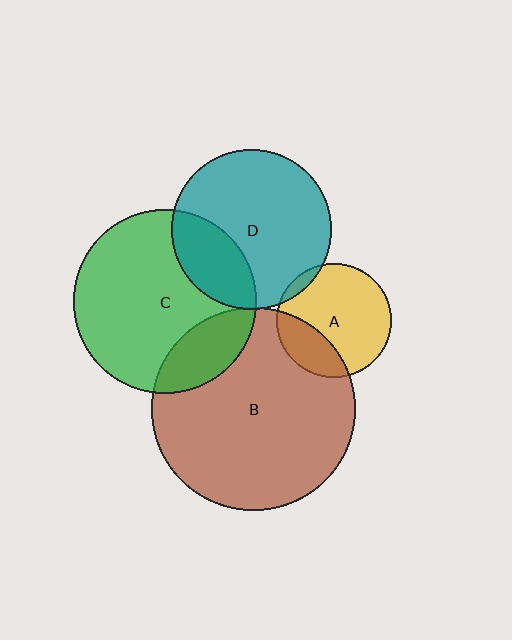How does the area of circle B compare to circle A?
Approximately 3.2 times.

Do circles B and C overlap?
Yes.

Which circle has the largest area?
Circle B (brown).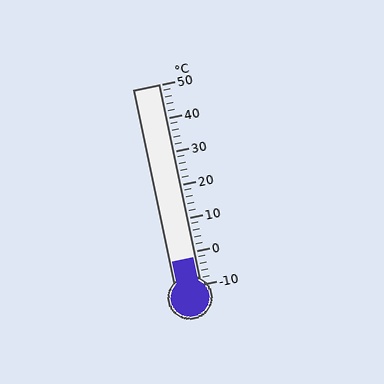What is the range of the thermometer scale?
The thermometer scale ranges from -10°C to 50°C.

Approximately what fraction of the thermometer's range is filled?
The thermometer is filled to approximately 15% of its range.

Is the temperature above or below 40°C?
The temperature is below 40°C.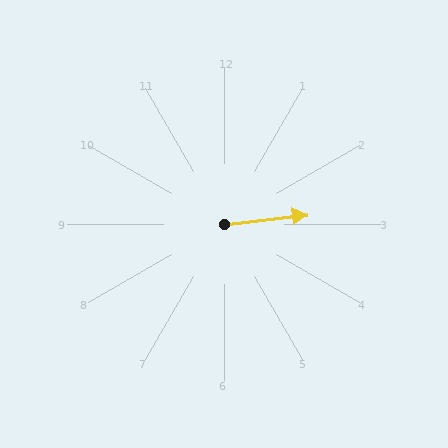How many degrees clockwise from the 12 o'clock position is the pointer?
Approximately 83 degrees.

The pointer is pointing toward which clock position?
Roughly 3 o'clock.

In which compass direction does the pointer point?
East.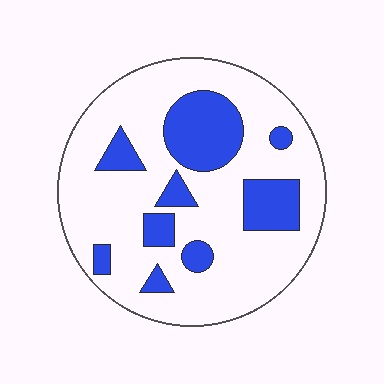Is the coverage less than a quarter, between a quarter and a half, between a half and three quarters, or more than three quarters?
Less than a quarter.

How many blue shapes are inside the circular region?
9.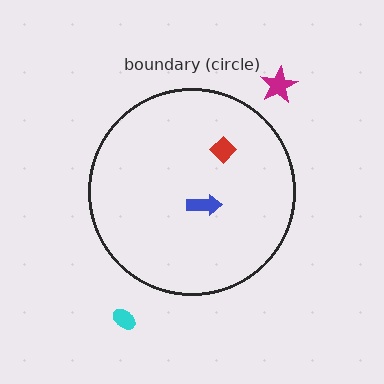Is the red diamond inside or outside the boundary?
Inside.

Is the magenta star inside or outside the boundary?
Outside.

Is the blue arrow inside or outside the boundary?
Inside.